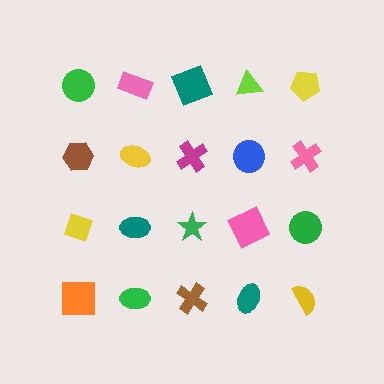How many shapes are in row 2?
5 shapes.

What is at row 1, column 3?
A teal square.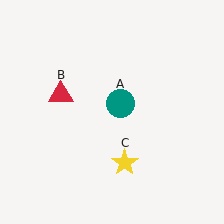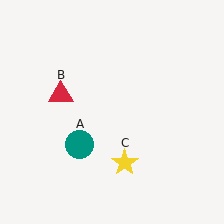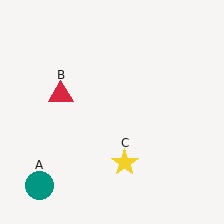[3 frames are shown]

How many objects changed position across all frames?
1 object changed position: teal circle (object A).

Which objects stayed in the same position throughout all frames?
Red triangle (object B) and yellow star (object C) remained stationary.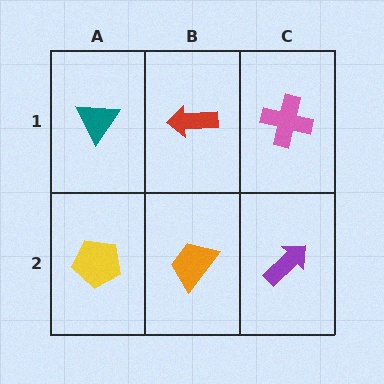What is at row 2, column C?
A purple arrow.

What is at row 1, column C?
A pink cross.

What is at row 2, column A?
A yellow pentagon.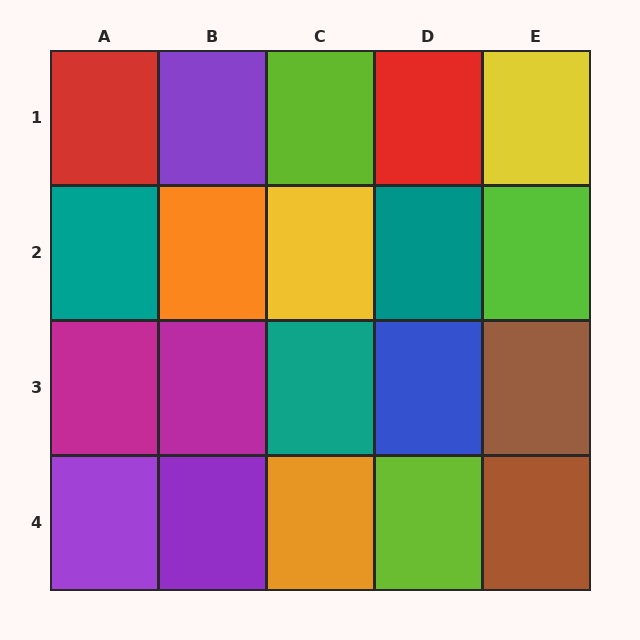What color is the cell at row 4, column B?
Purple.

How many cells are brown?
2 cells are brown.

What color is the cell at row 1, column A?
Red.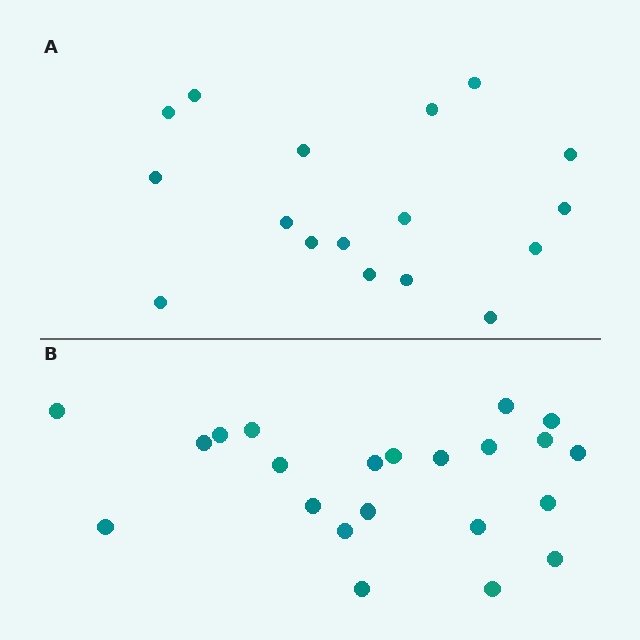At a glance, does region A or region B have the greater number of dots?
Region B (the bottom region) has more dots.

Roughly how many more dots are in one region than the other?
Region B has about 5 more dots than region A.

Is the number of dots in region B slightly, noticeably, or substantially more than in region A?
Region B has noticeably more, but not dramatically so. The ratio is roughly 1.3 to 1.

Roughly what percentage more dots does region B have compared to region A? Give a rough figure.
About 30% more.